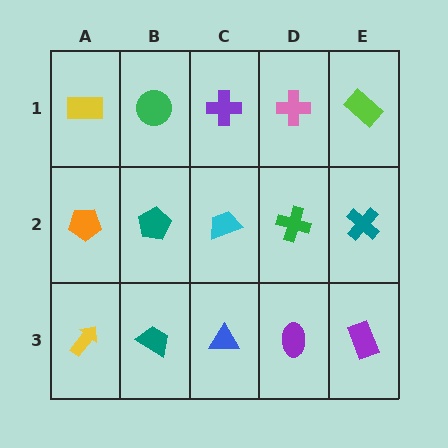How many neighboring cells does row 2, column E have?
3.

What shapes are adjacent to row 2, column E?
A lime rectangle (row 1, column E), a purple rectangle (row 3, column E), a green cross (row 2, column D).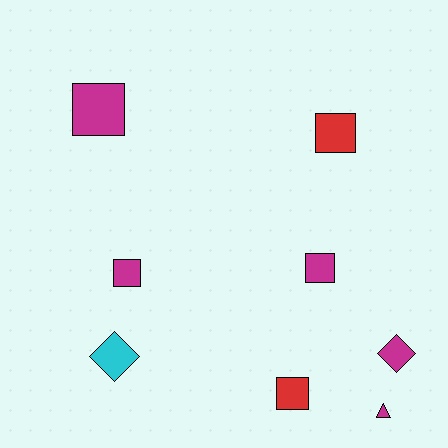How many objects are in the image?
There are 8 objects.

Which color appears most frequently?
Magenta, with 5 objects.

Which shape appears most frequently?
Square, with 5 objects.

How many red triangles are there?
There are no red triangles.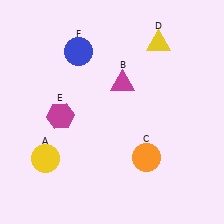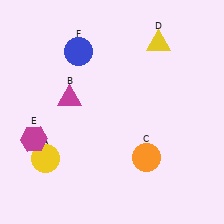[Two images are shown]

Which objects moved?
The objects that moved are: the magenta triangle (B), the magenta hexagon (E).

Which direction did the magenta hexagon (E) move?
The magenta hexagon (E) moved left.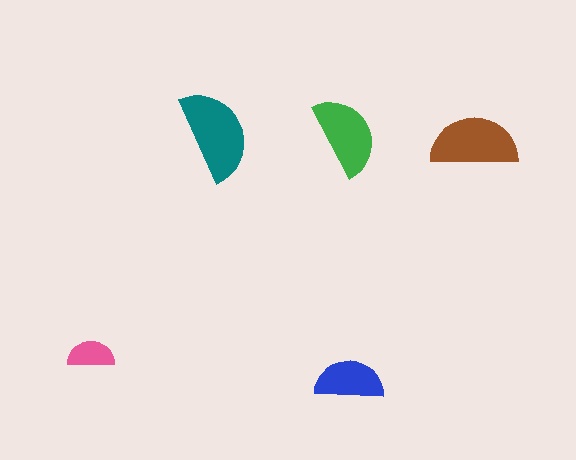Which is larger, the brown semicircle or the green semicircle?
The brown one.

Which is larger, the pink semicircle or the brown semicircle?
The brown one.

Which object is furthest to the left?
The pink semicircle is leftmost.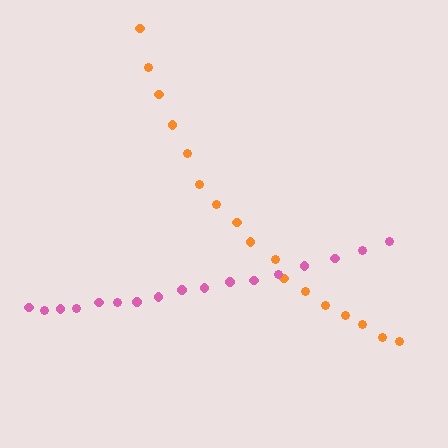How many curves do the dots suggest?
There are 2 distinct paths.